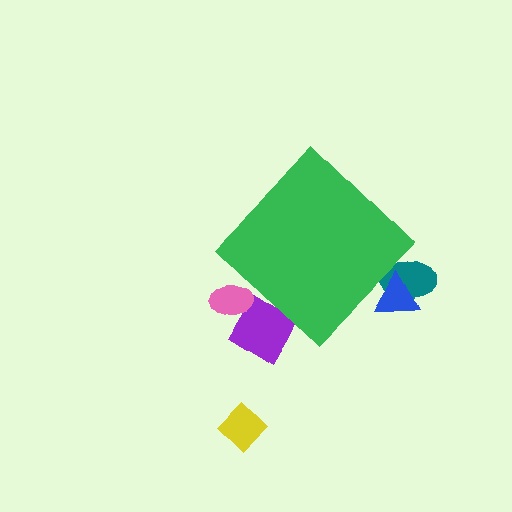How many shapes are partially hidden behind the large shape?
4 shapes are partially hidden.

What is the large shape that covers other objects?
A green diamond.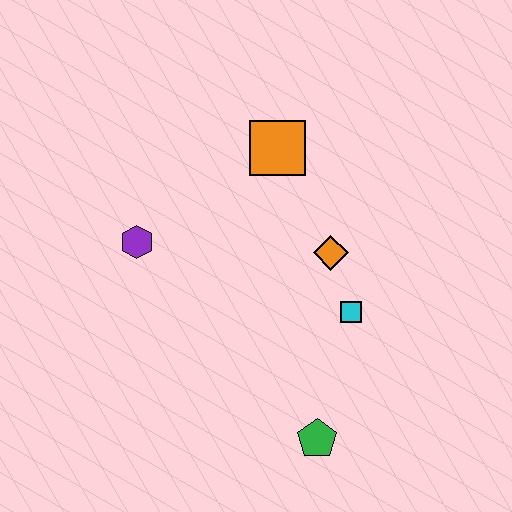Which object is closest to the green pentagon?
The cyan square is closest to the green pentagon.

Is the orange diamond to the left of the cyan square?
Yes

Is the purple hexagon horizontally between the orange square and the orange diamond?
No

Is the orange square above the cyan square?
Yes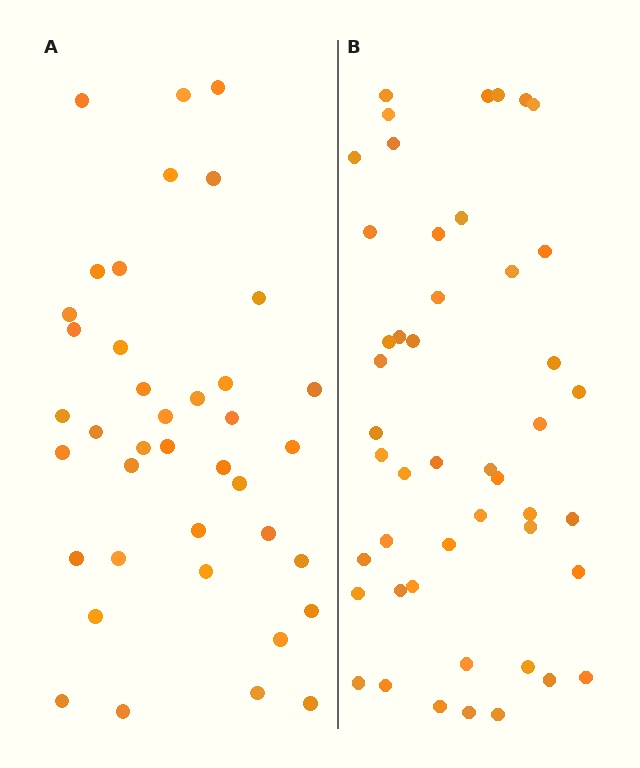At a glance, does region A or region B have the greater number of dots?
Region B (the right region) has more dots.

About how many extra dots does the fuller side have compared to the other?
Region B has roughly 8 or so more dots than region A.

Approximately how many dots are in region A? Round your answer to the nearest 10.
About 40 dots. (The exact count is 39, which rounds to 40.)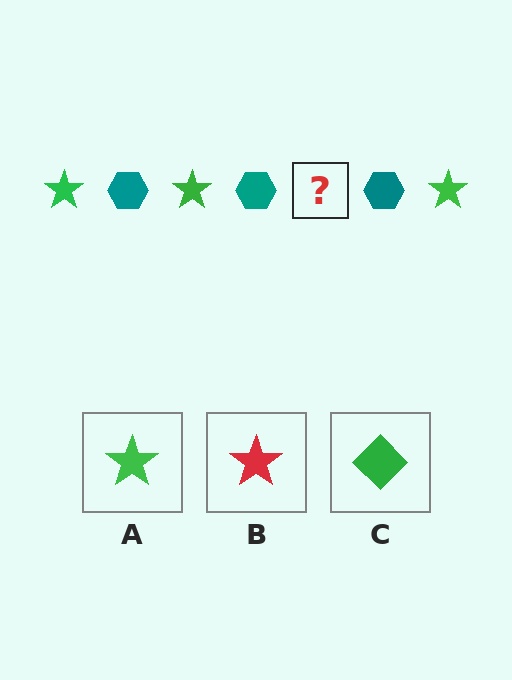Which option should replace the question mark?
Option A.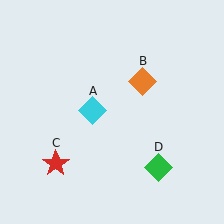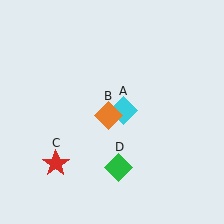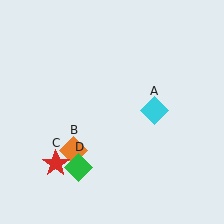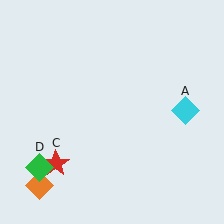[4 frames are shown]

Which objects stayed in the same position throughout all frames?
Red star (object C) remained stationary.